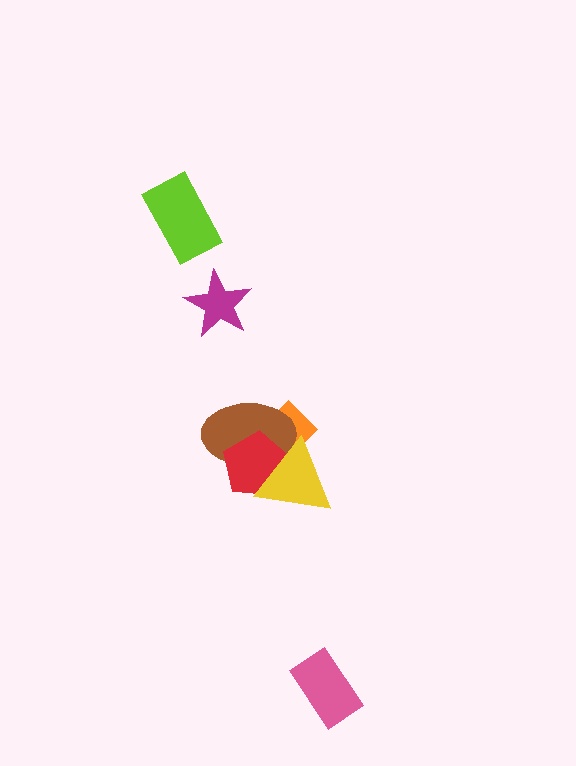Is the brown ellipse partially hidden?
Yes, it is partially covered by another shape.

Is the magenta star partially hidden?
No, no other shape covers it.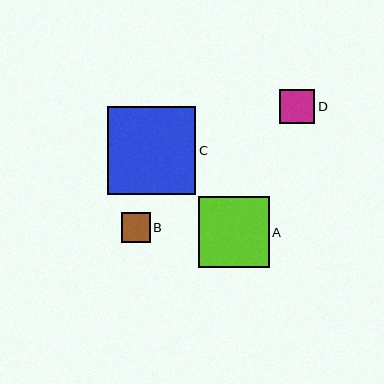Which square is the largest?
Square C is the largest with a size of approximately 88 pixels.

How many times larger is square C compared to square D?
Square C is approximately 2.5 times the size of square D.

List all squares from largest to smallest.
From largest to smallest: C, A, D, B.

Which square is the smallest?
Square B is the smallest with a size of approximately 29 pixels.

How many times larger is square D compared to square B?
Square D is approximately 1.2 times the size of square B.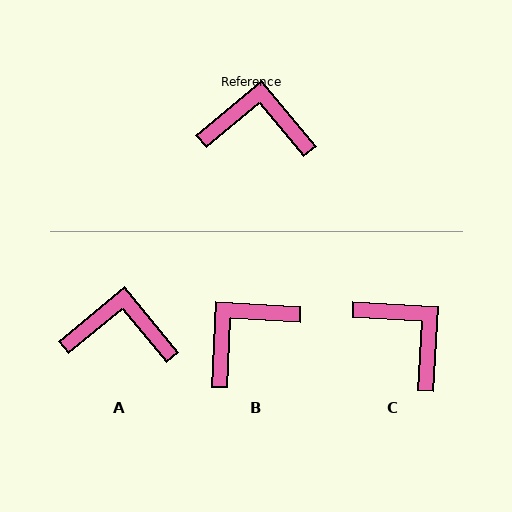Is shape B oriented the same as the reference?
No, it is off by about 47 degrees.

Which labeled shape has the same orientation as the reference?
A.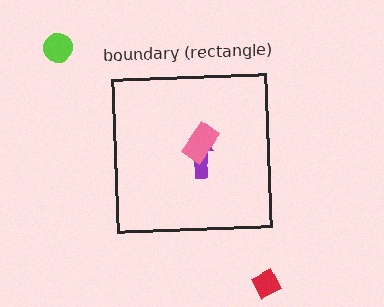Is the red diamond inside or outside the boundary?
Outside.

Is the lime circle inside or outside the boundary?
Outside.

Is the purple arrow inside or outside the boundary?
Inside.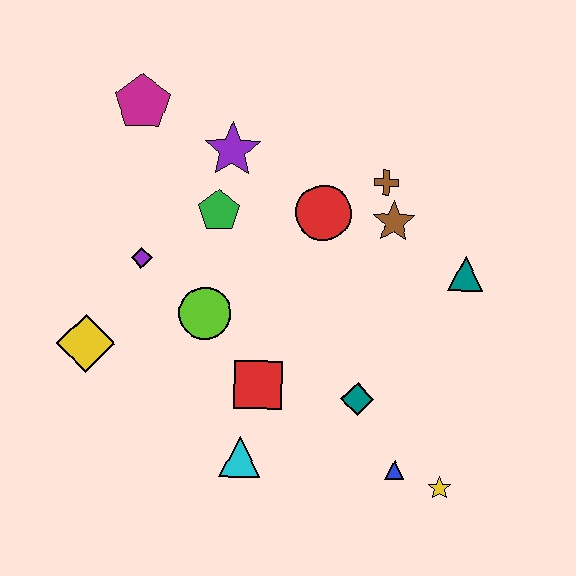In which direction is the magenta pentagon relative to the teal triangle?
The magenta pentagon is to the left of the teal triangle.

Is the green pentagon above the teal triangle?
Yes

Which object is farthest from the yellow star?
The magenta pentagon is farthest from the yellow star.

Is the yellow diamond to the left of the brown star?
Yes